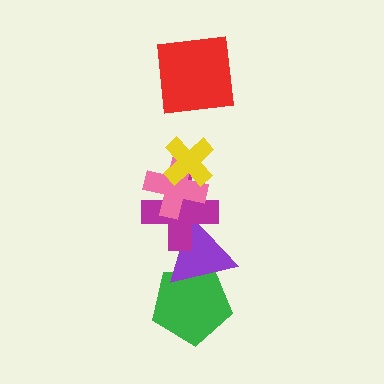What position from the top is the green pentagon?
The green pentagon is 6th from the top.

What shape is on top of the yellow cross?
The red square is on top of the yellow cross.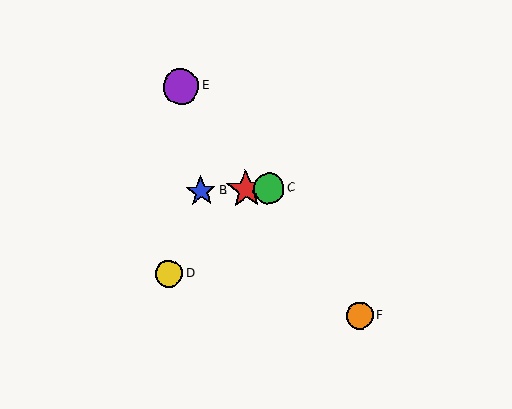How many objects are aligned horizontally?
3 objects (A, B, C) are aligned horizontally.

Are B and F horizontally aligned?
No, B is at y≈191 and F is at y≈316.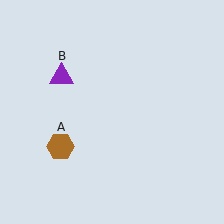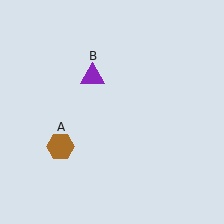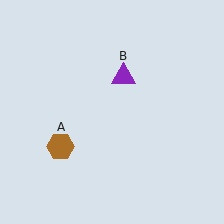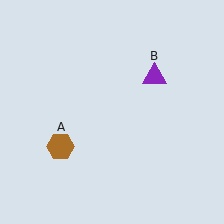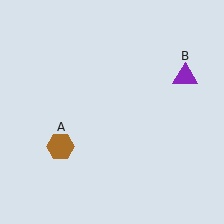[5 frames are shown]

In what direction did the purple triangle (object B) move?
The purple triangle (object B) moved right.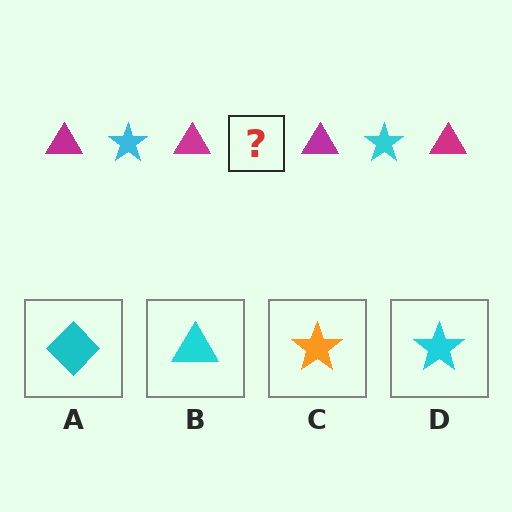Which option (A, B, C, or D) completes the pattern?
D.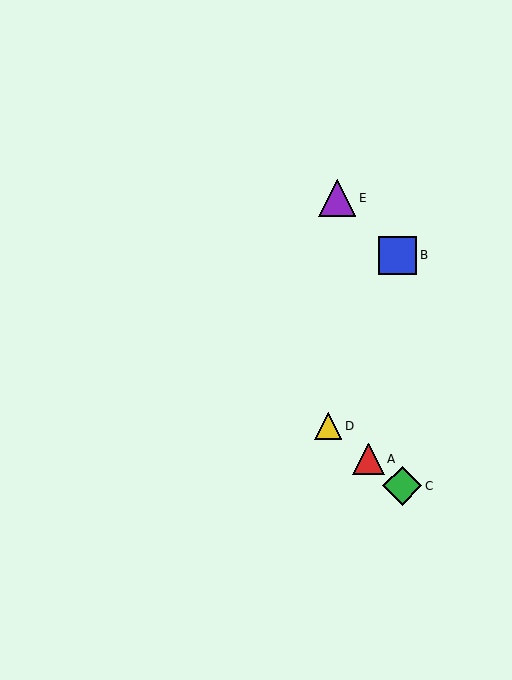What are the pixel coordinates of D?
Object D is at (328, 426).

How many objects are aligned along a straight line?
3 objects (A, C, D) are aligned along a straight line.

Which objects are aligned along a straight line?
Objects A, C, D are aligned along a straight line.